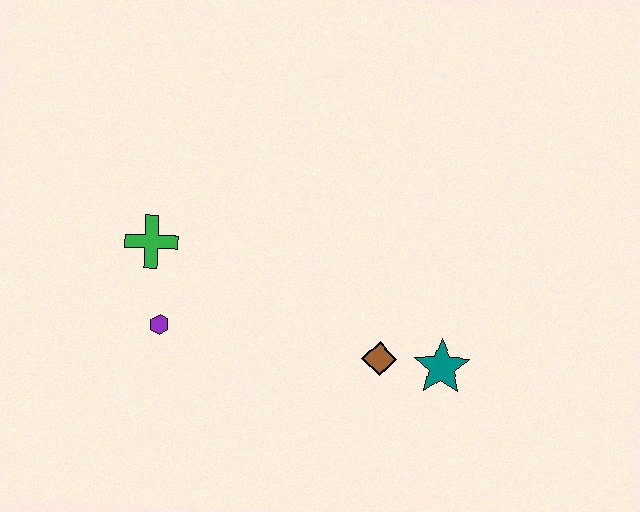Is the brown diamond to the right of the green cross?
Yes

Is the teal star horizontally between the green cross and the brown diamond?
No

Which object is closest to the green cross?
The purple hexagon is closest to the green cross.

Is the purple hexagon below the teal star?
No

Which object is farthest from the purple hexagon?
The teal star is farthest from the purple hexagon.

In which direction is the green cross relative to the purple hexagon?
The green cross is above the purple hexagon.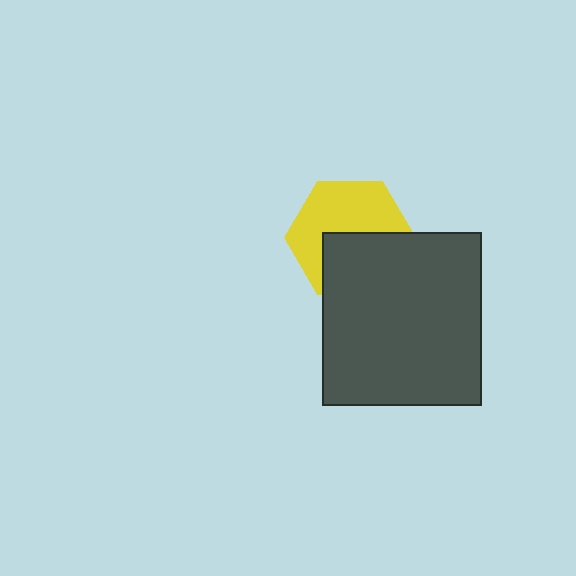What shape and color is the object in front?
The object in front is a dark gray rectangle.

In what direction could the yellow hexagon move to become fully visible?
The yellow hexagon could move up. That would shift it out from behind the dark gray rectangle entirely.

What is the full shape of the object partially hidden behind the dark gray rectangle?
The partially hidden object is a yellow hexagon.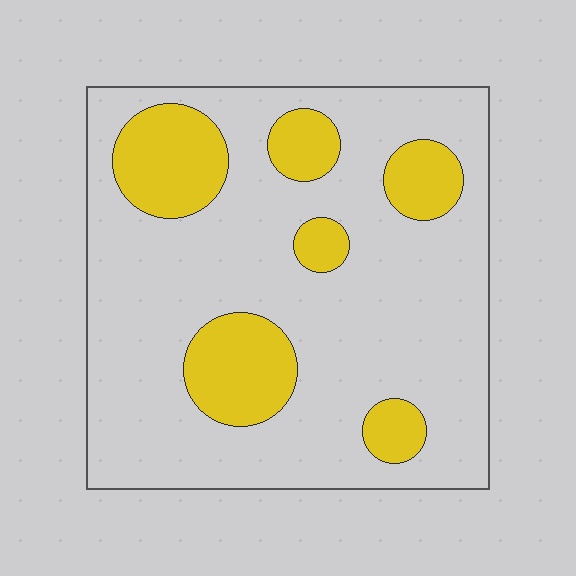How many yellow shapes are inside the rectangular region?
6.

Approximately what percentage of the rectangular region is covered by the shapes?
Approximately 20%.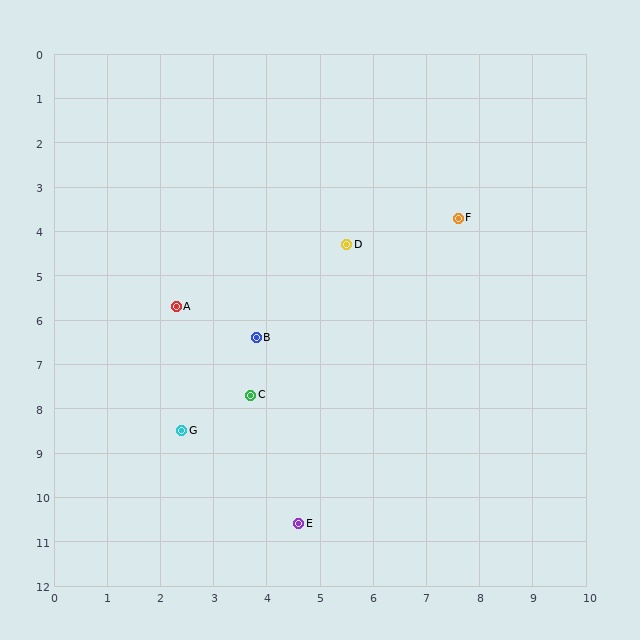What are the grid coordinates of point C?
Point C is at approximately (3.7, 7.7).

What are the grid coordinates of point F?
Point F is at approximately (7.6, 3.7).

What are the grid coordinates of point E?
Point E is at approximately (4.6, 10.6).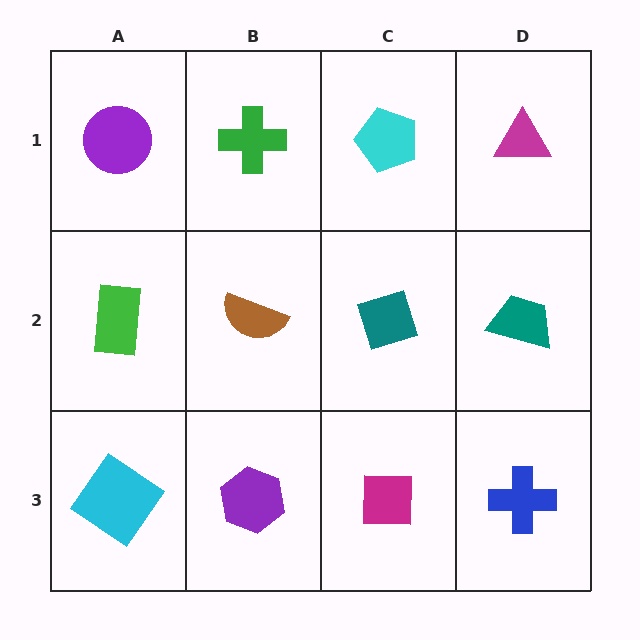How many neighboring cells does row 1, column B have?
3.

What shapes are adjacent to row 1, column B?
A brown semicircle (row 2, column B), a purple circle (row 1, column A), a cyan pentagon (row 1, column C).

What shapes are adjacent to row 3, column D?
A teal trapezoid (row 2, column D), a magenta square (row 3, column C).